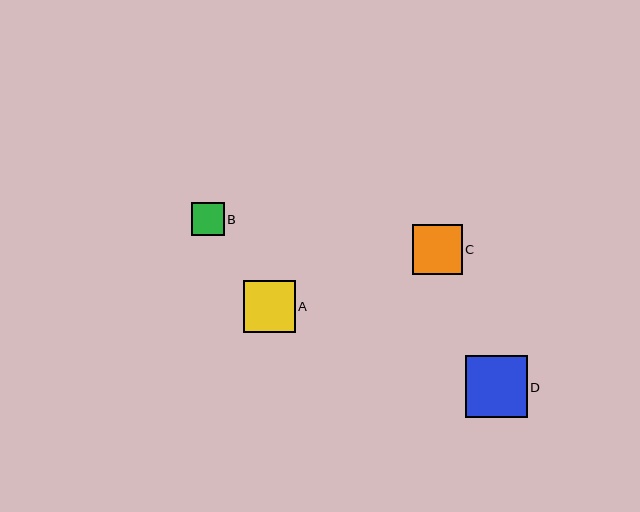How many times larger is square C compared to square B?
Square C is approximately 1.5 times the size of square B.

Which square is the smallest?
Square B is the smallest with a size of approximately 33 pixels.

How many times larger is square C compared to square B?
Square C is approximately 1.5 times the size of square B.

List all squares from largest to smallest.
From largest to smallest: D, A, C, B.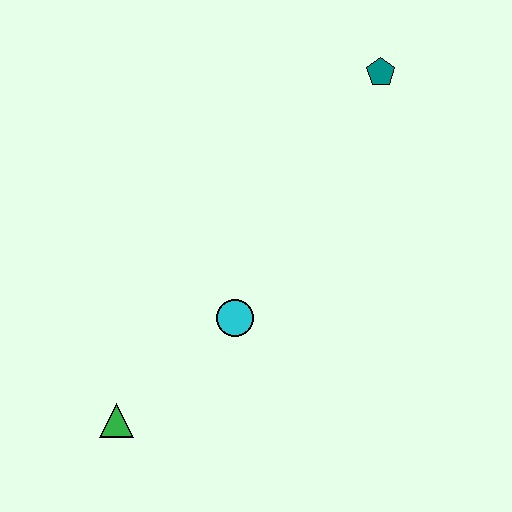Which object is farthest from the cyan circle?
The teal pentagon is farthest from the cyan circle.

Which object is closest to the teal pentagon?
The cyan circle is closest to the teal pentagon.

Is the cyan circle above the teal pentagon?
No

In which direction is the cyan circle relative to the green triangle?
The cyan circle is to the right of the green triangle.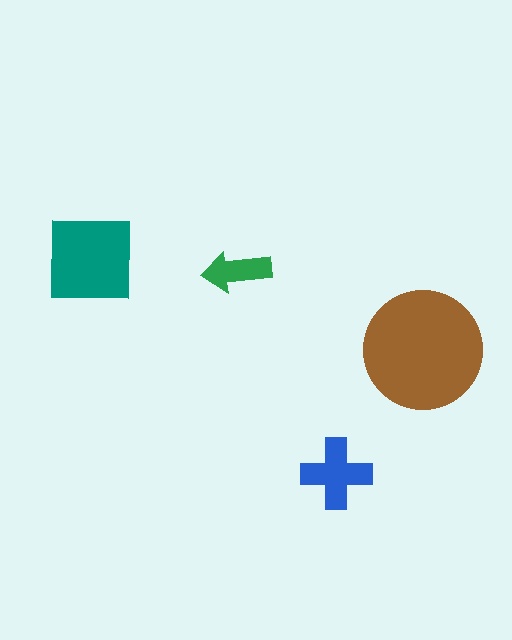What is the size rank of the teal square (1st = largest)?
2nd.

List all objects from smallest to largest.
The green arrow, the blue cross, the teal square, the brown circle.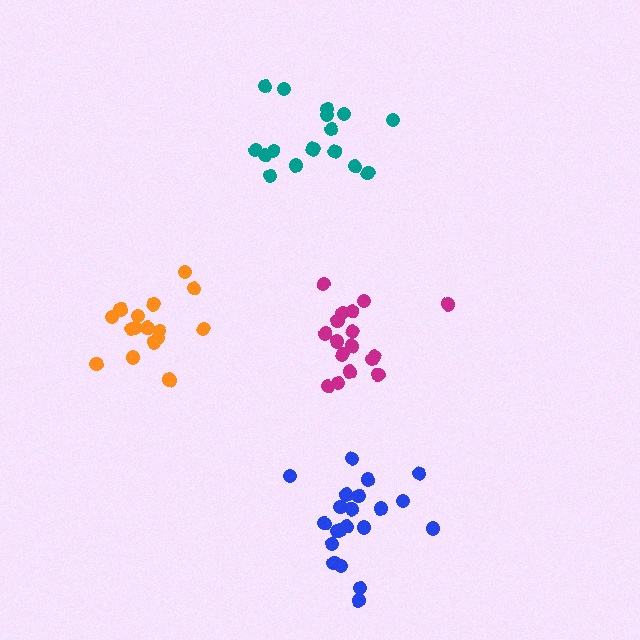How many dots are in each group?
Group 1: 16 dots, Group 2: 17 dots, Group 3: 16 dots, Group 4: 21 dots (70 total).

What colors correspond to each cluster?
The clusters are colored: orange, magenta, teal, blue.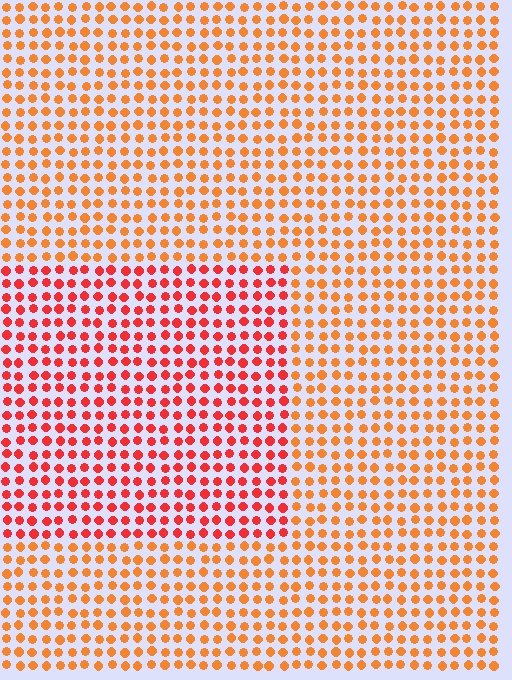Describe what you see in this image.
The image is filled with small orange elements in a uniform arrangement. A rectangle-shaped region is visible where the elements are tinted to a slightly different hue, forming a subtle color boundary.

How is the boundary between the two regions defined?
The boundary is defined purely by a slight shift in hue (about 29 degrees). Spacing, size, and orientation are identical on both sides.